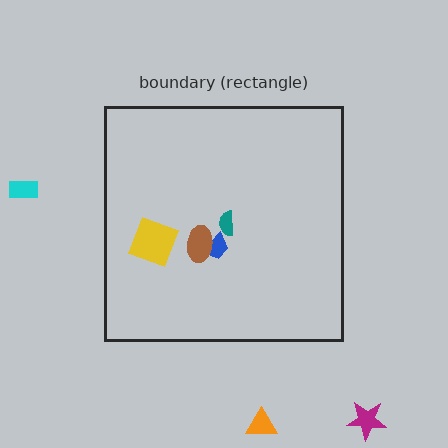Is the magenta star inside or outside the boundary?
Outside.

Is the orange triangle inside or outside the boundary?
Outside.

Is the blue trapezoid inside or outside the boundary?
Inside.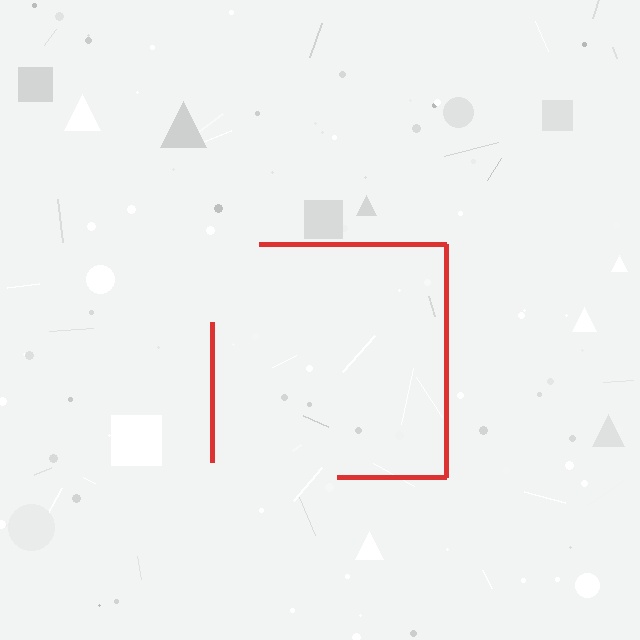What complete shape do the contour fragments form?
The contour fragments form a square.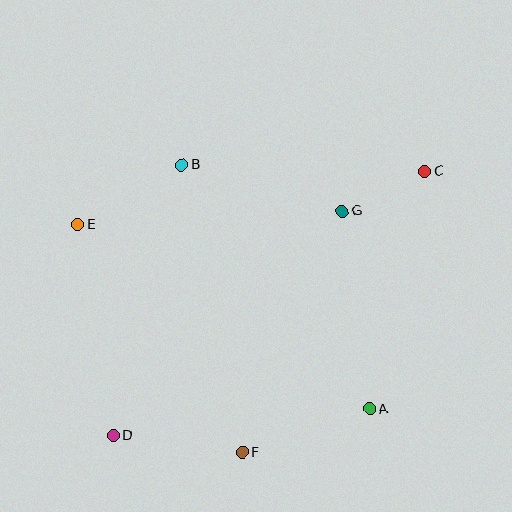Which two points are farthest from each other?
Points C and D are farthest from each other.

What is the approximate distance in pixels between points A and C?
The distance between A and C is approximately 244 pixels.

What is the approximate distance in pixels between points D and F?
The distance between D and F is approximately 130 pixels.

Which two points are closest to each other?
Points C and G are closest to each other.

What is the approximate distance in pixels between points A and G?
The distance between A and G is approximately 200 pixels.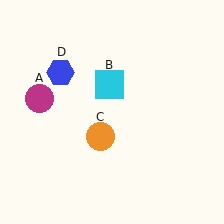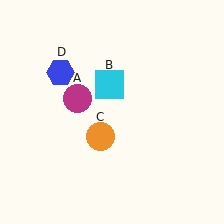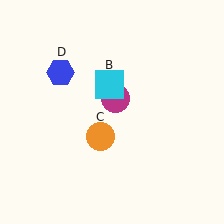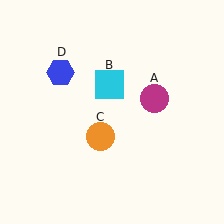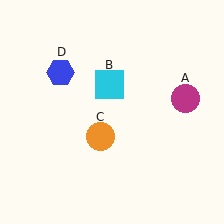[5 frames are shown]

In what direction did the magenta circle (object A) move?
The magenta circle (object A) moved right.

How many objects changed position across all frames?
1 object changed position: magenta circle (object A).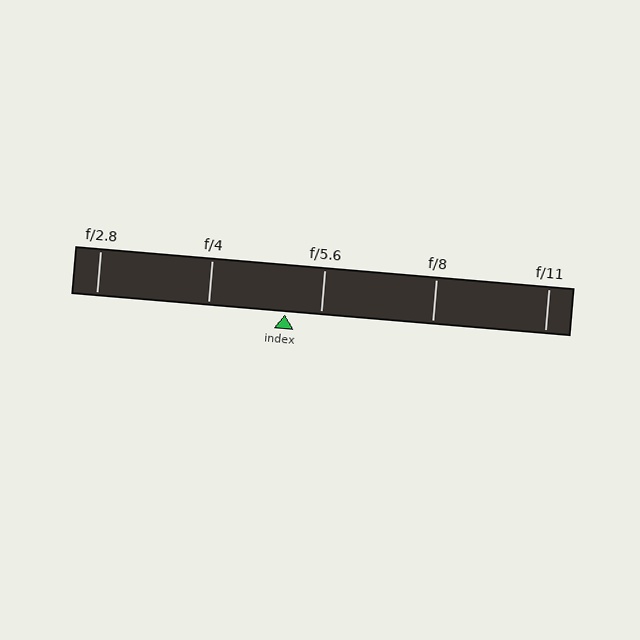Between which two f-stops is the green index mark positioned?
The index mark is between f/4 and f/5.6.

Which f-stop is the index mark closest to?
The index mark is closest to f/5.6.